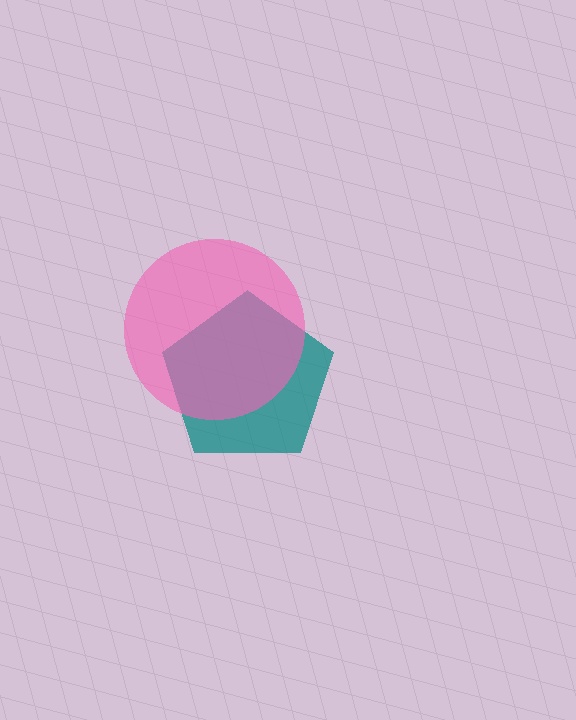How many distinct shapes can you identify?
There are 2 distinct shapes: a teal pentagon, a pink circle.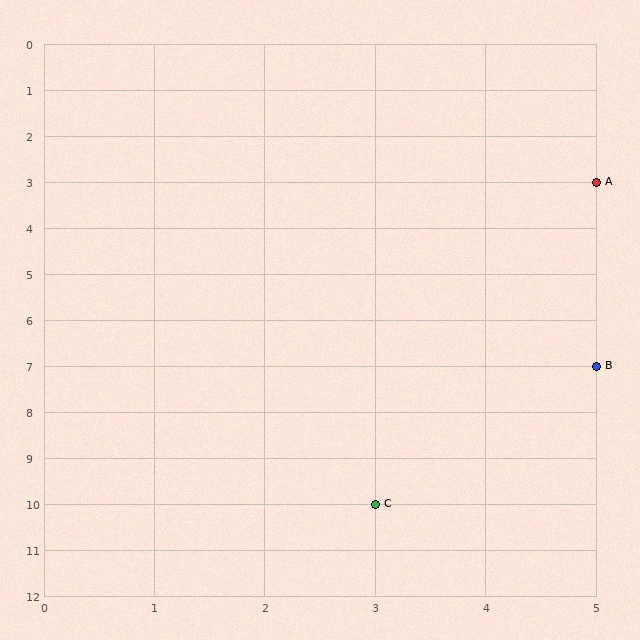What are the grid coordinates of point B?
Point B is at grid coordinates (5, 7).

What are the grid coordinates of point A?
Point A is at grid coordinates (5, 3).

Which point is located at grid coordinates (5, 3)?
Point A is at (5, 3).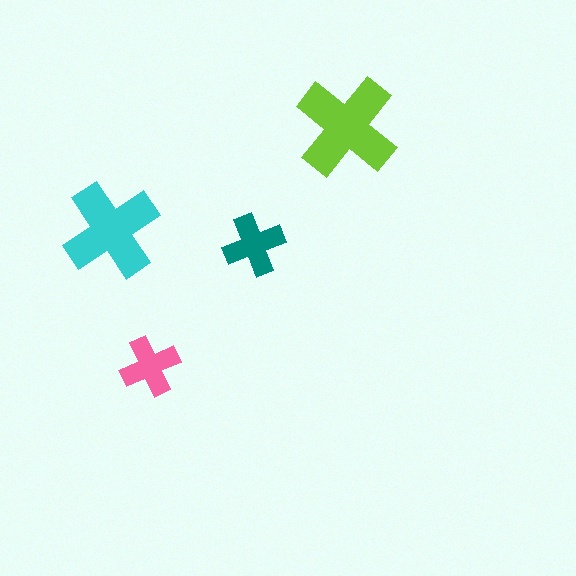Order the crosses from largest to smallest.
the lime one, the cyan one, the teal one, the pink one.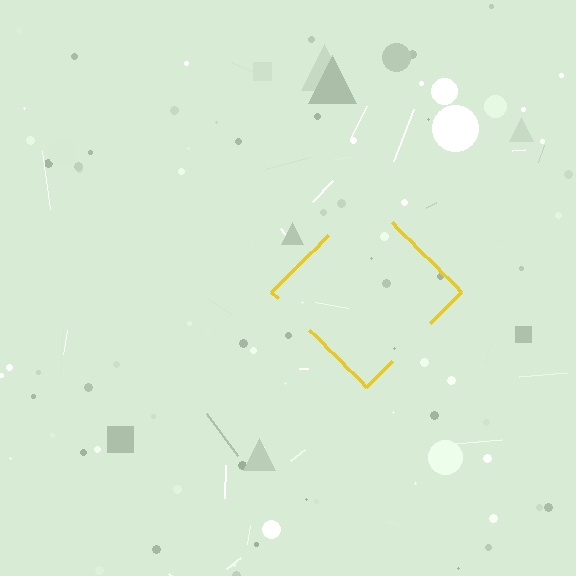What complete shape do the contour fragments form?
The contour fragments form a diamond.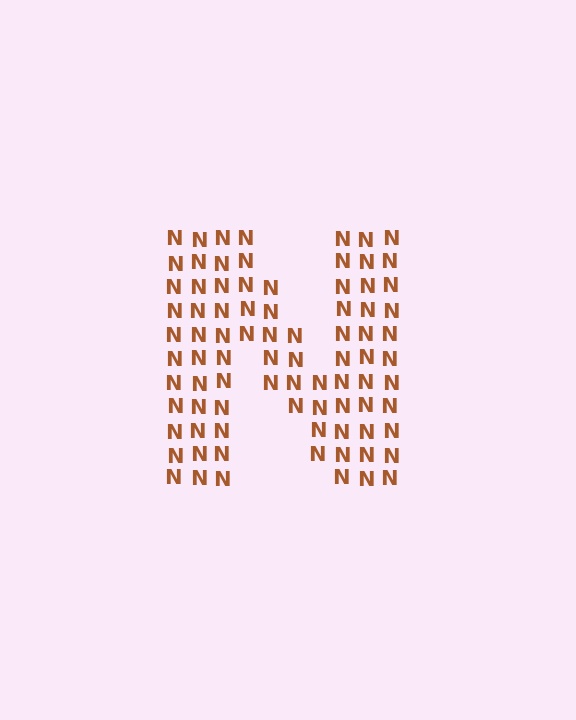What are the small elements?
The small elements are letter N's.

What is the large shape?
The large shape is the letter N.